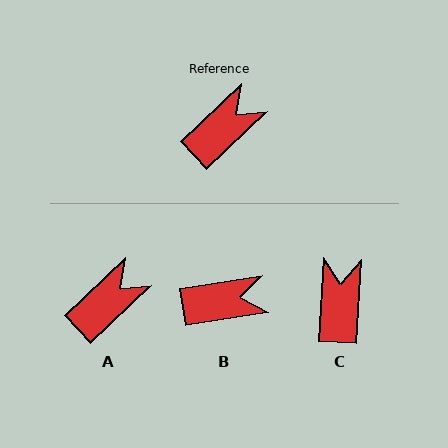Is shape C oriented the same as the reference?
No, it is off by about 43 degrees.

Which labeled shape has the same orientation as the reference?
A.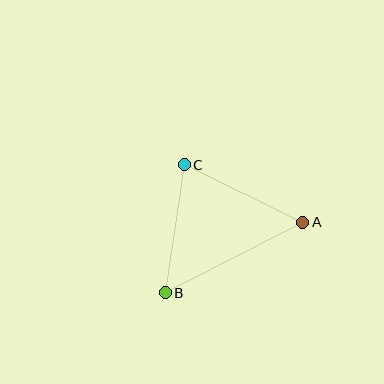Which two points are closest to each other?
Points B and C are closest to each other.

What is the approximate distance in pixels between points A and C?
The distance between A and C is approximately 132 pixels.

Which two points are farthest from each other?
Points A and B are farthest from each other.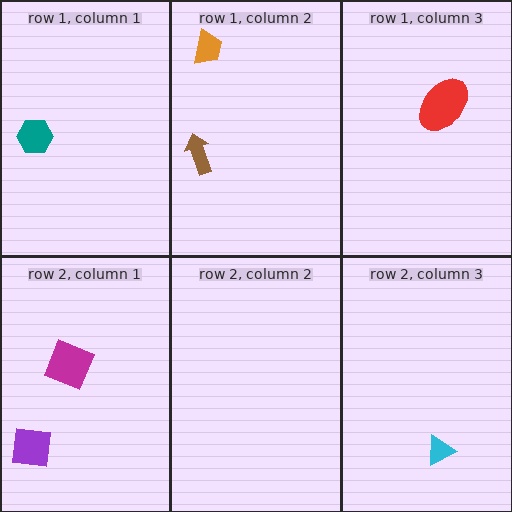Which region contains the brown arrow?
The row 1, column 2 region.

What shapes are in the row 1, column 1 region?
The teal hexagon.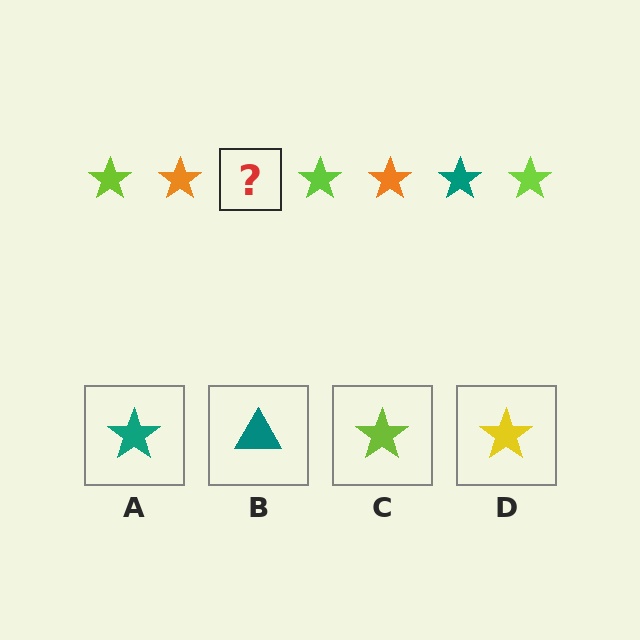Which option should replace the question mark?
Option A.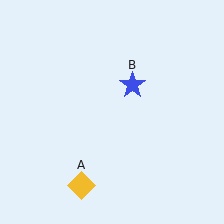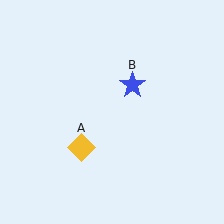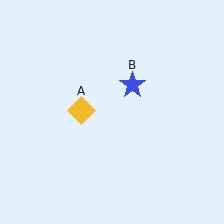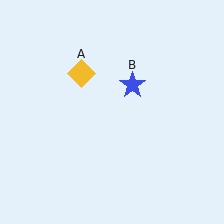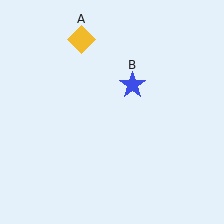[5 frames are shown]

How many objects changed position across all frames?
1 object changed position: yellow diamond (object A).